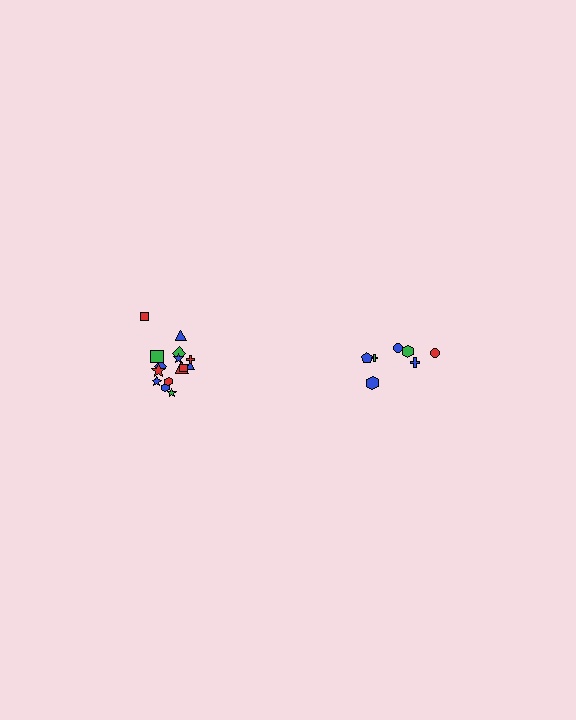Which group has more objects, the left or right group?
The left group.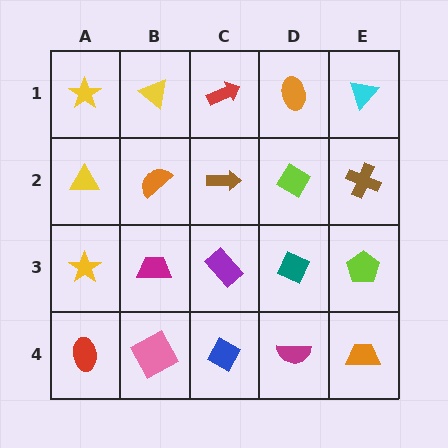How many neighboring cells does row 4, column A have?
2.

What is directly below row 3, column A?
A red ellipse.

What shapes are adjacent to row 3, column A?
A yellow triangle (row 2, column A), a red ellipse (row 4, column A), a magenta trapezoid (row 3, column B).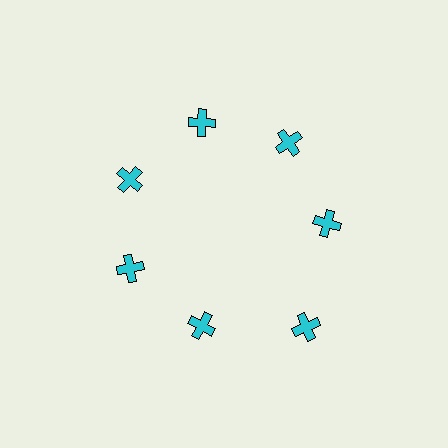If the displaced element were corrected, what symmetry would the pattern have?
It would have 7-fold rotational symmetry — the pattern would map onto itself every 51 degrees.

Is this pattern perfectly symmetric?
No. The 7 cyan crosses are arranged in a ring, but one element near the 5 o'clock position is pushed outward from the center, breaking the 7-fold rotational symmetry.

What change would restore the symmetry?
The symmetry would be restored by moving it inward, back onto the ring so that all 7 crosses sit at equal angles and equal distance from the center.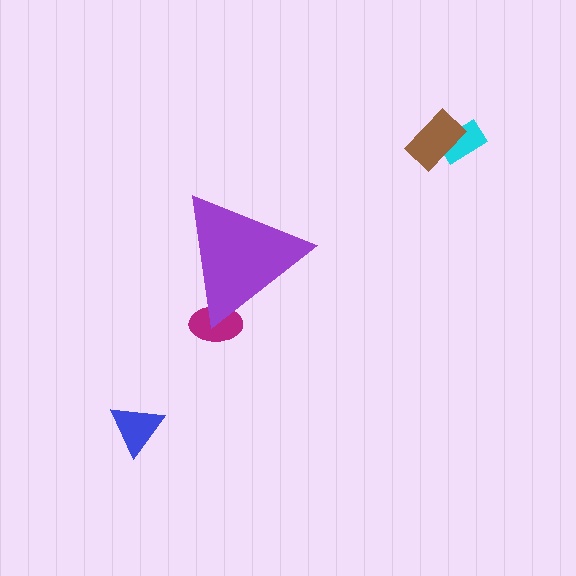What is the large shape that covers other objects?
A purple triangle.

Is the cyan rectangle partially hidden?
No, the cyan rectangle is fully visible.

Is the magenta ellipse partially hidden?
Yes, the magenta ellipse is partially hidden behind the purple triangle.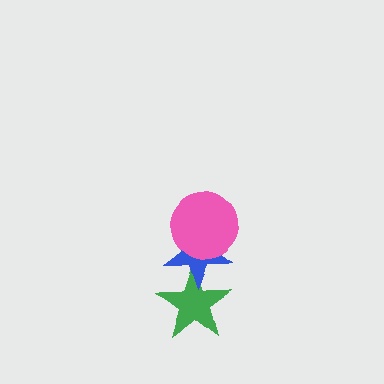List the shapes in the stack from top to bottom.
From top to bottom: the pink circle, the blue star, the green star.